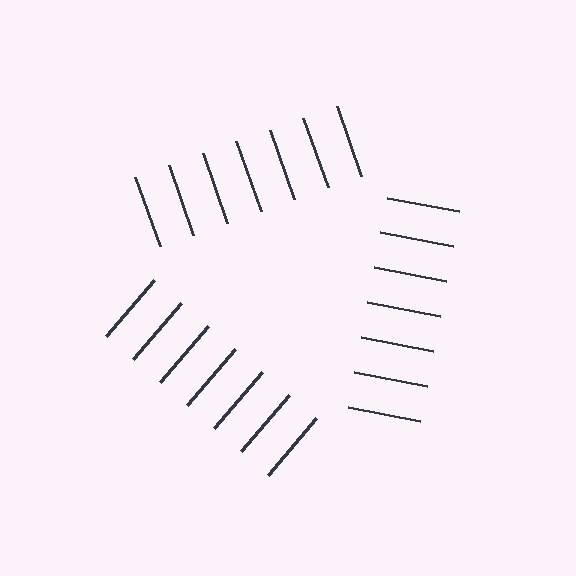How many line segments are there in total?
21 — 7 along each of the 3 edges.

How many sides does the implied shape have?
3 sides — the line-ends trace a triangle.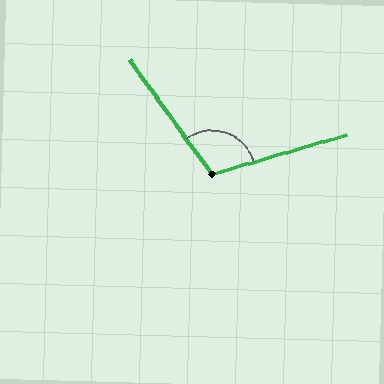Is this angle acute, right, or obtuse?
It is obtuse.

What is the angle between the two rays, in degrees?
Approximately 109 degrees.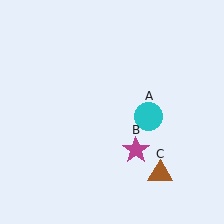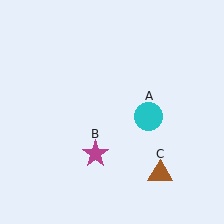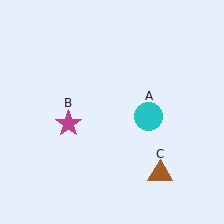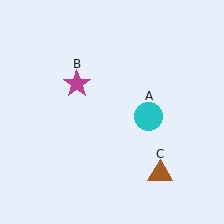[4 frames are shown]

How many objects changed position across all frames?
1 object changed position: magenta star (object B).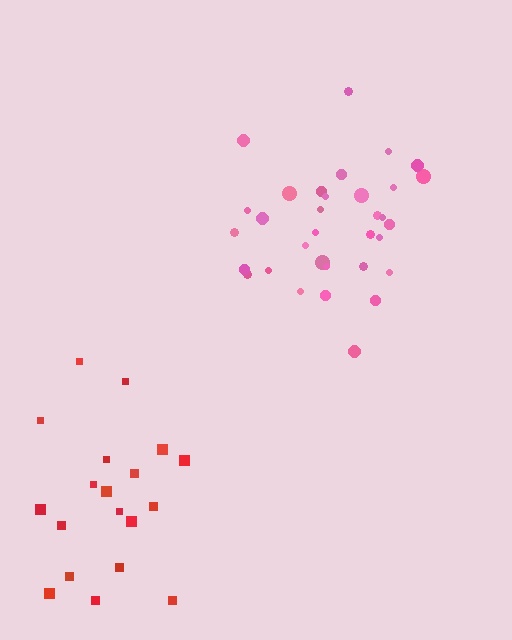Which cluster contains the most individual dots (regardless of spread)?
Pink (33).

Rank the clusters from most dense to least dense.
pink, red.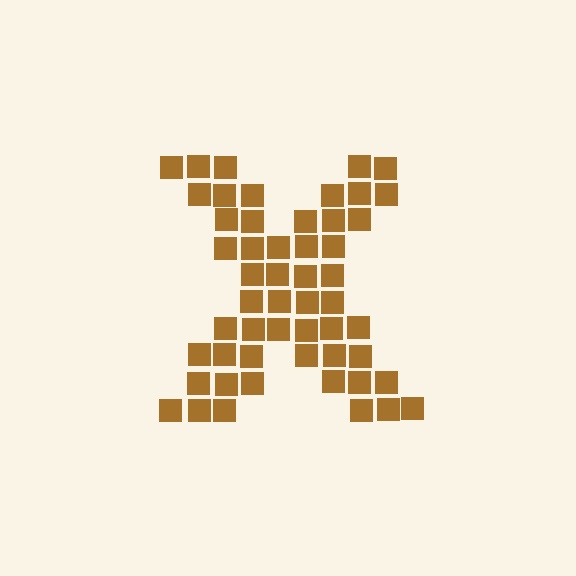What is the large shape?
The large shape is the letter X.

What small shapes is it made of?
It is made of small squares.